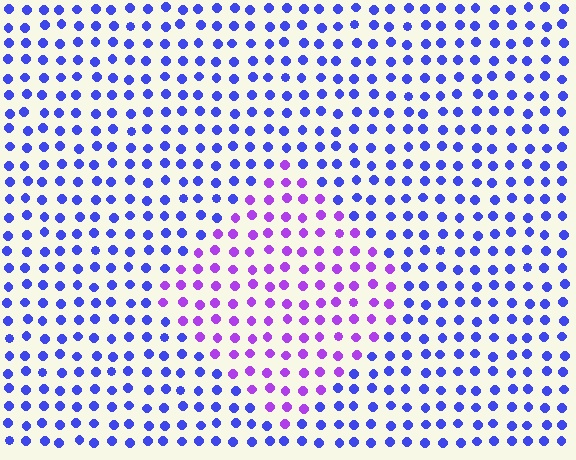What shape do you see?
I see a diamond.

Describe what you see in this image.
The image is filled with small blue elements in a uniform arrangement. A diamond-shaped region is visible where the elements are tinted to a slightly different hue, forming a subtle color boundary.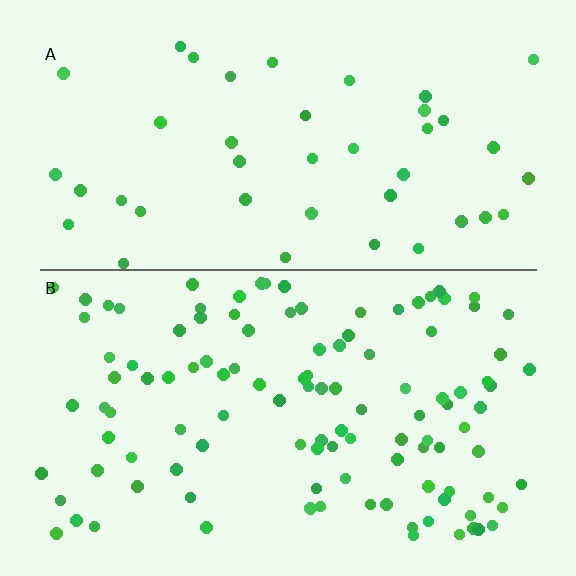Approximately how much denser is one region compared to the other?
Approximately 2.7× — region B over region A.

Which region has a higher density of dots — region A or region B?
B (the bottom).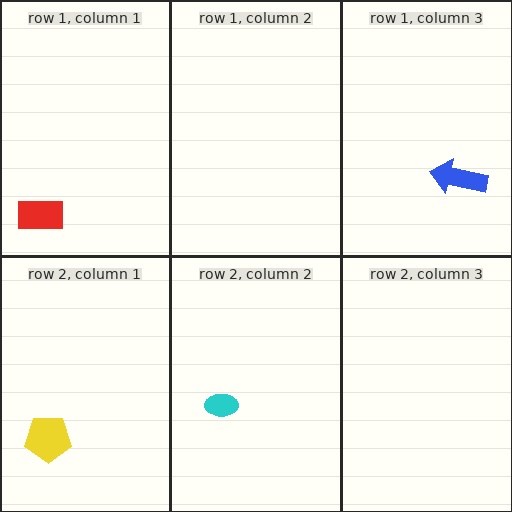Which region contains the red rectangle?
The row 1, column 1 region.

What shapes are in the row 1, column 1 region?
The red rectangle.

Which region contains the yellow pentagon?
The row 2, column 1 region.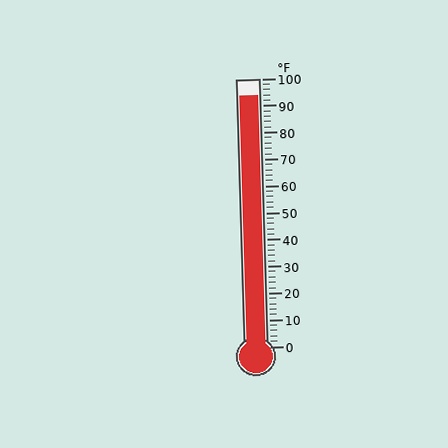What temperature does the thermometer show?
The thermometer shows approximately 94°F.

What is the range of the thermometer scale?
The thermometer scale ranges from 0°F to 100°F.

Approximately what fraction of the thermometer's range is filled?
The thermometer is filled to approximately 95% of its range.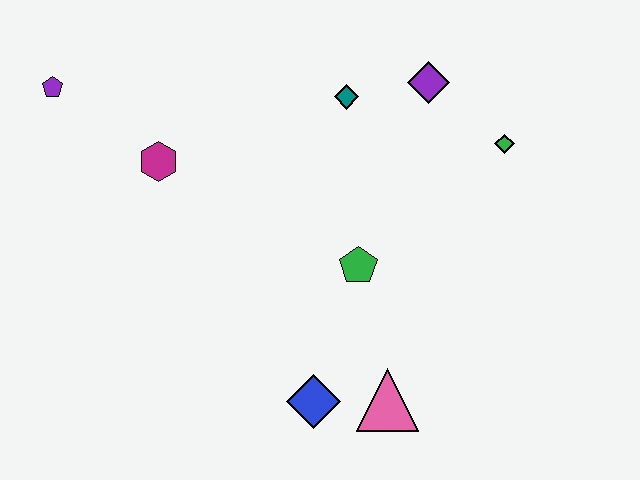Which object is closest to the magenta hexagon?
The purple pentagon is closest to the magenta hexagon.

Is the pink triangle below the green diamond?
Yes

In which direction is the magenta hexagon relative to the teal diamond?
The magenta hexagon is to the left of the teal diamond.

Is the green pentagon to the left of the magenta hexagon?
No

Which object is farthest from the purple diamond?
The purple pentagon is farthest from the purple diamond.